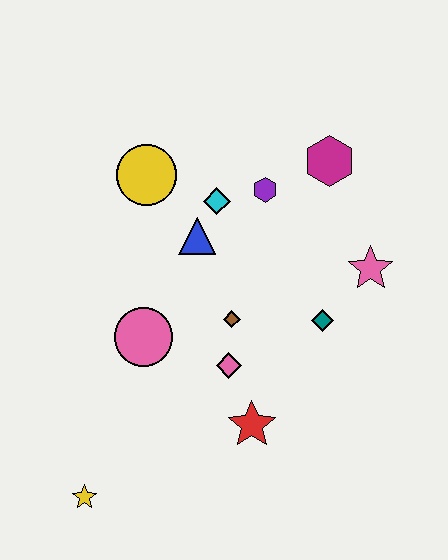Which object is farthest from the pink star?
The yellow star is farthest from the pink star.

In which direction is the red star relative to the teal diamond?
The red star is below the teal diamond.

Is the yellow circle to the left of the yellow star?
No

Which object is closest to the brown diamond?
The pink diamond is closest to the brown diamond.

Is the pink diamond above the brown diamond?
No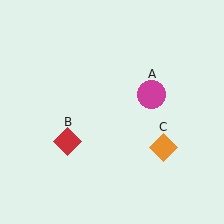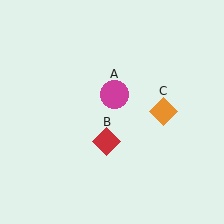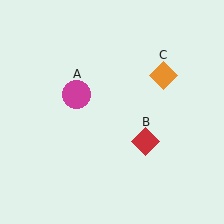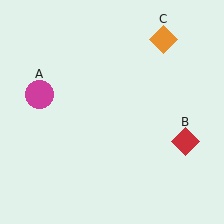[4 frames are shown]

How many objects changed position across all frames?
3 objects changed position: magenta circle (object A), red diamond (object B), orange diamond (object C).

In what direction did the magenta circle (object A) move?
The magenta circle (object A) moved left.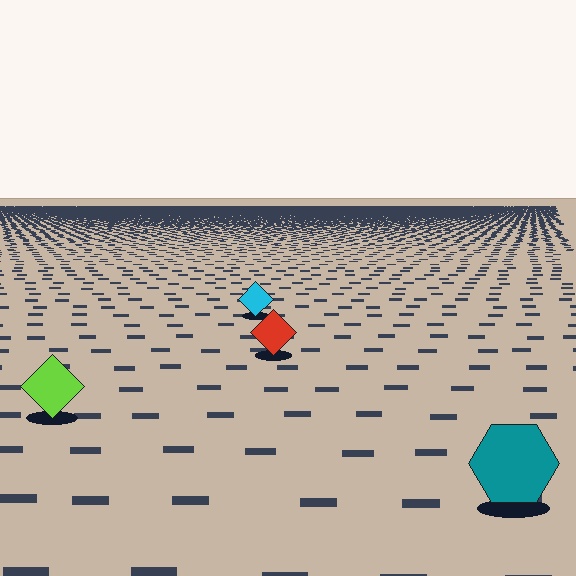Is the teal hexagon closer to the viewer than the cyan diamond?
Yes. The teal hexagon is closer — you can tell from the texture gradient: the ground texture is coarser near it.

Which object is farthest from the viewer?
The cyan diamond is farthest from the viewer. It appears smaller and the ground texture around it is denser.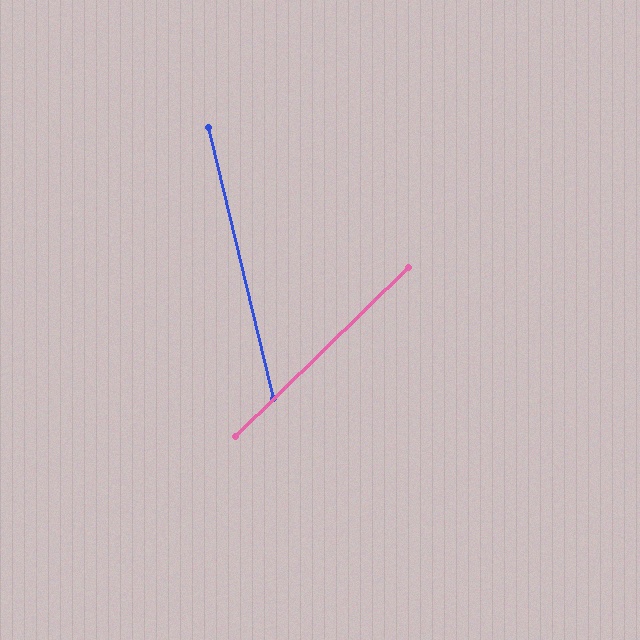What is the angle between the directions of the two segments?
Approximately 59 degrees.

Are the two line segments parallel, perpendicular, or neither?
Neither parallel nor perpendicular — they differ by about 59°.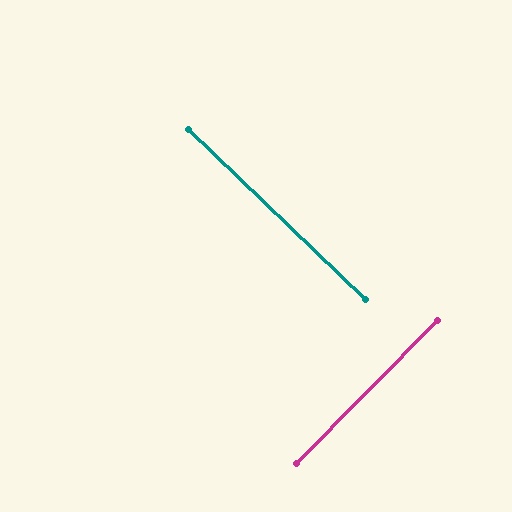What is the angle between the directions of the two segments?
Approximately 89 degrees.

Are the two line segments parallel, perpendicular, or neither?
Perpendicular — they meet at approximately 89°.